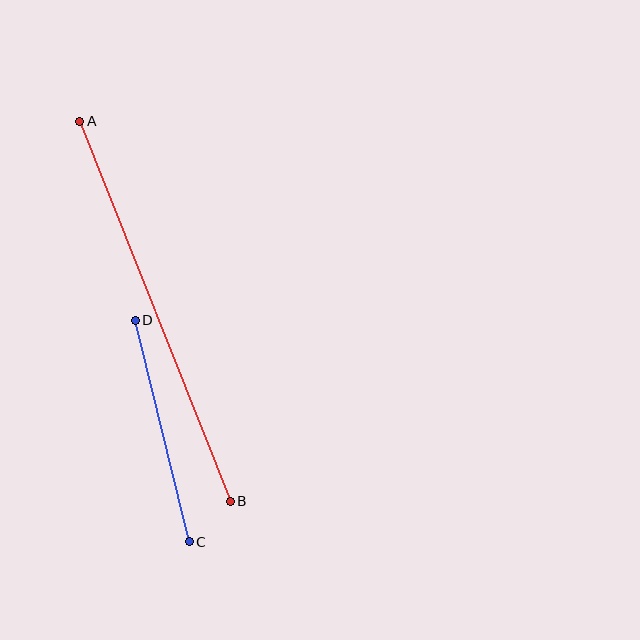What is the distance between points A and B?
The distance is approximately 408 pixels.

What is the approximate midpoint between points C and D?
The midpoint is at approximately (162, 431) pixels.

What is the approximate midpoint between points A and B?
The midpoint is at approximately (155, 311) pixels.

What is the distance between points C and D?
The distance is approximately 228 pixels.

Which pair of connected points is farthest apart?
Points A and B are farthest apart.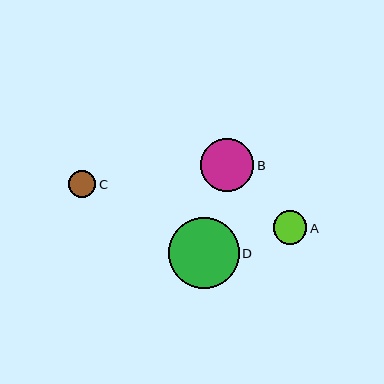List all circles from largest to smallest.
From largest to smallest: D, B, A, C.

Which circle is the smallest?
Circle C is the smallest with a size of approximately 27 pixels.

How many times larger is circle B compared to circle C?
Circle B is approximately 2.0 times the size of circle C.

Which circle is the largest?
Circle D is the largest with a size of approximately 71 pixels.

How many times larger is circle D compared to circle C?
Circle D is approximately 2.7 times the size of circle C.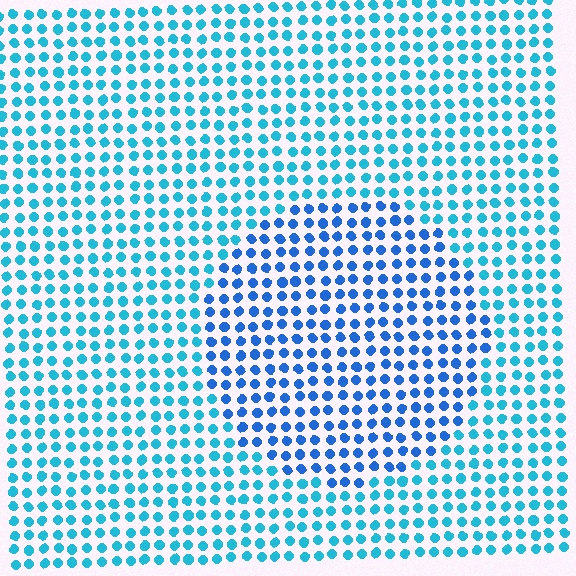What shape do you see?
I see a circle.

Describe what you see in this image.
The image is filled with small cyan elements in a uniform arrangement. A circle-shaped region is visible where the elements are tinted to a slightly different hue, forming a subtle color boundary.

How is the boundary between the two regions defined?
The boundary is defined purely by a slight shift in hue (about 27 degrees). Spacing, size, and orientation are identical on both sides.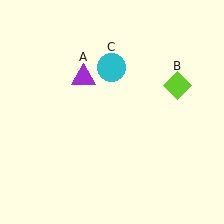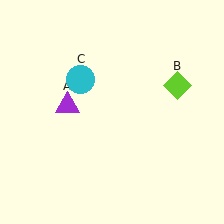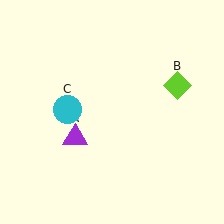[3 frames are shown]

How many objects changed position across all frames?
2 objects changed position: purple triangle (object A), cyan circle (object C).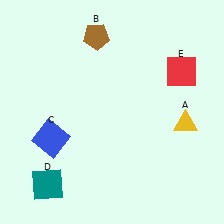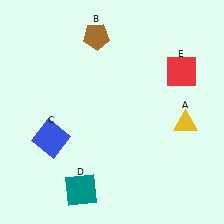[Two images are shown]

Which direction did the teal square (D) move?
The teal square (D) moved right.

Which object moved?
The teal square (D) moved right.